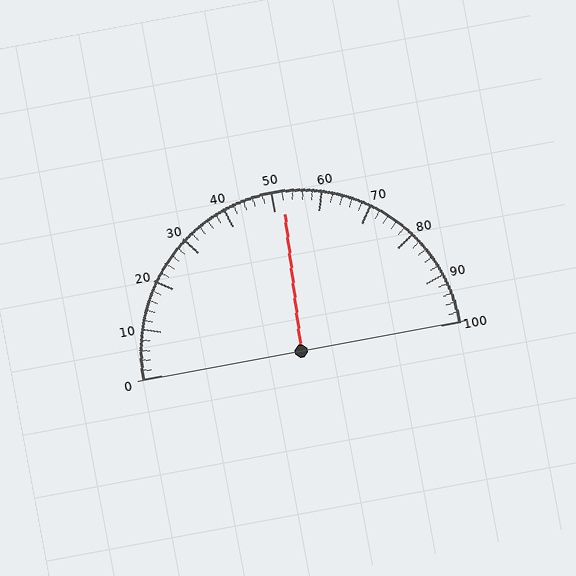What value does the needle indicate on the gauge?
The needle indicates approximately 52.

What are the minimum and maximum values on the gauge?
The gauge ranges from 0 to 100.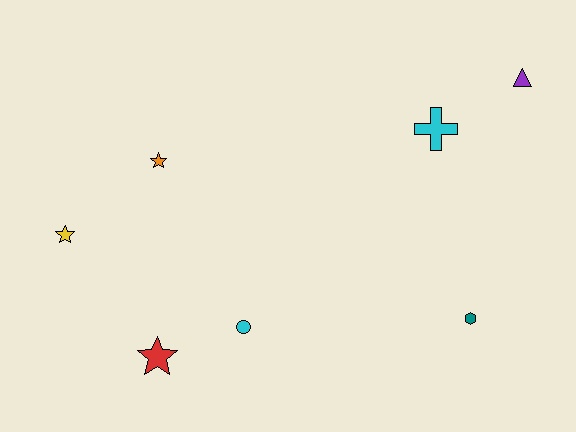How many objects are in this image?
There are 7 objects.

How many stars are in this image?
There are 3 stars.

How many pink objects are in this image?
There are no pink objects.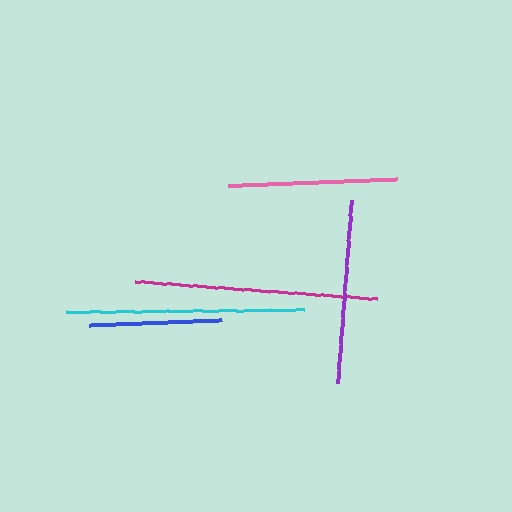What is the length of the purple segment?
The purple segment is approximately 183 pixels long.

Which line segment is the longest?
The magenta line is the longest at approximately 243 pixels.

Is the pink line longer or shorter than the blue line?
The pink line is longer than the blue line.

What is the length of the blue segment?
The blue segment is approximately 133 pixels long.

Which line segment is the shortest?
The blue line is the shortest at approximately 133 pixels.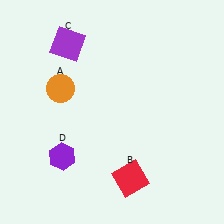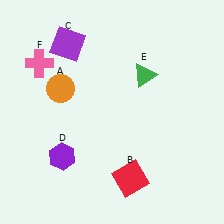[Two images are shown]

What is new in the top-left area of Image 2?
A pink cross (F) was added in the top-left area of Image 2.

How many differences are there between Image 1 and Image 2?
There are 2 differences between the two images.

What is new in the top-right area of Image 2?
A green triangle (E) was added in the top-right area of Image 2.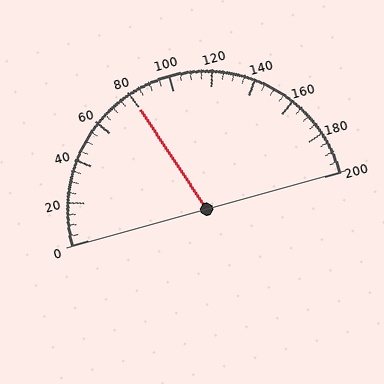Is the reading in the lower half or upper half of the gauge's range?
The reading is in the lower half of the range (0 to 200).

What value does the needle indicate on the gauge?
The needle indicates approximately 80.